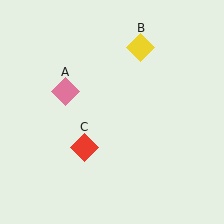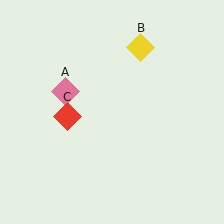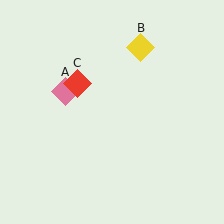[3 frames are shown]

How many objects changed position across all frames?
1 object changed position: red diamond (object C).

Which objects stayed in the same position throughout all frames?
Pink diamond (object A) and yellow diamond (object B) remained stationary.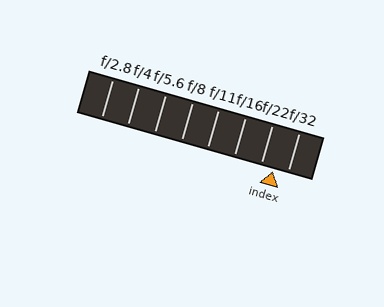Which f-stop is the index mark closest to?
The index mark is closest to f/22.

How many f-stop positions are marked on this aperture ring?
There are 8 f-stop positions marked.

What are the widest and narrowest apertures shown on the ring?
The widest aperture shown is f/2.8 and the narrowest is f/32.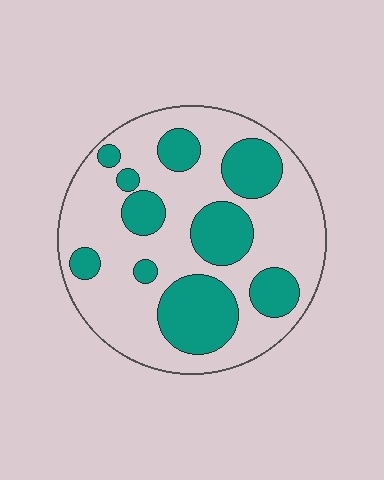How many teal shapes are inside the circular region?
10.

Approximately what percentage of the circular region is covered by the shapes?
Approximately 35%.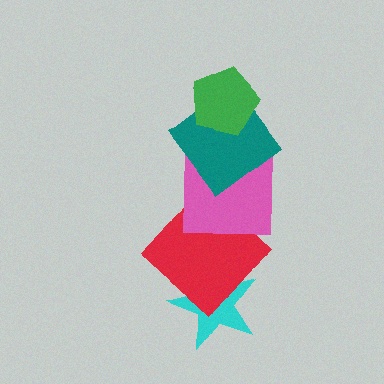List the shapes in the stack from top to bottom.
From top to bottom: the green pentagon, the teal diamond, the pink square, the red diamond, the cyan star.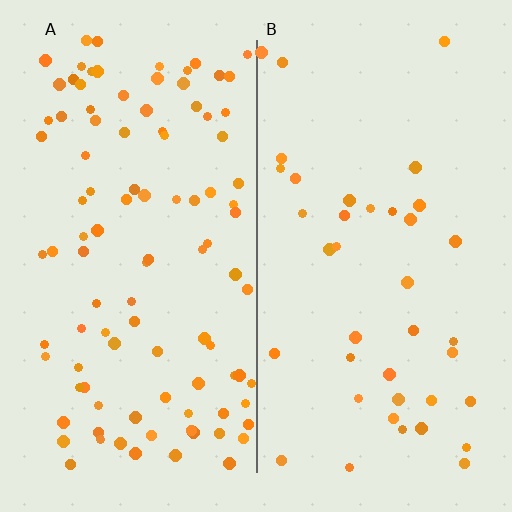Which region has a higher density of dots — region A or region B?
A (the left).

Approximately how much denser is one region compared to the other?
Approximately 2.6× — region A over region B.